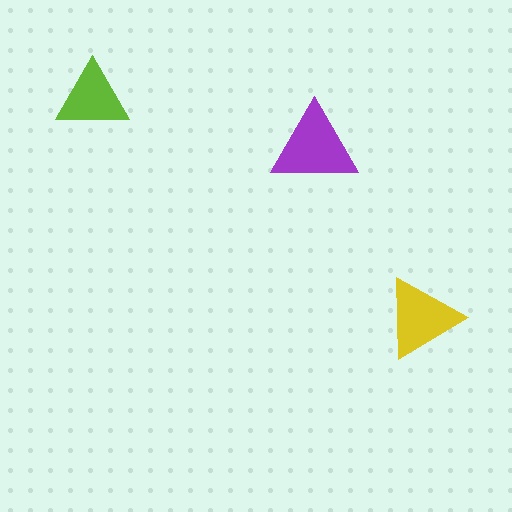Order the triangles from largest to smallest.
the purple one, the yellow one, the lime one.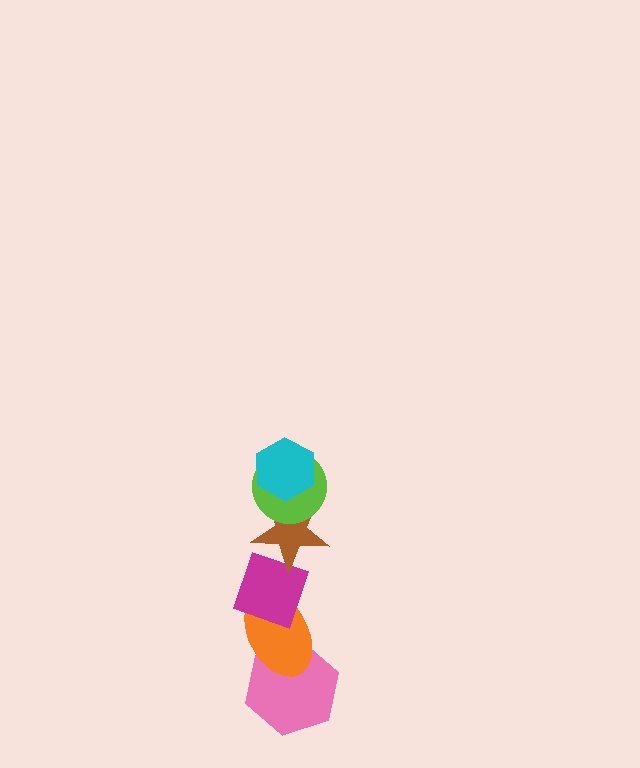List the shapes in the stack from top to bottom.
From top to bottom: the cyan hexagon, the lime circle, the brown star, the magenta diamond, the orange ellipse, the pink hexagon.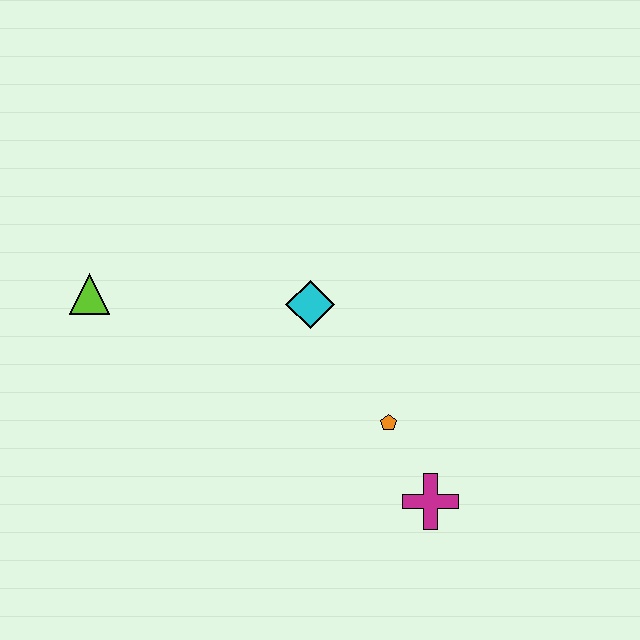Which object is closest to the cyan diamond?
The orange pentagon is closest to the cyan diamond.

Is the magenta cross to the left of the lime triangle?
No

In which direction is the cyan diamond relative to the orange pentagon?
The cyan diamond is above the orange pentagon.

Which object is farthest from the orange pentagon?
The lime triangle is farthest from the orange pentagon.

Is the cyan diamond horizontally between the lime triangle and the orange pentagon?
Yes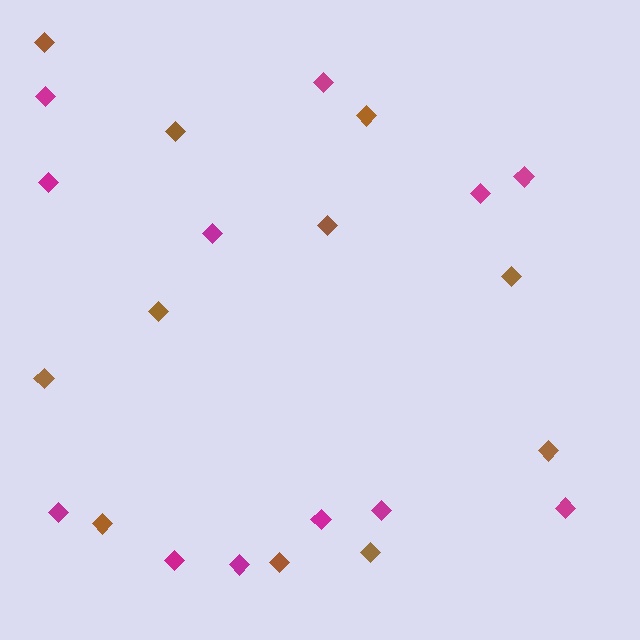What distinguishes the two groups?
There are 2 groups: one group of magenta diamonds (12) and one group of brown diamonds (11).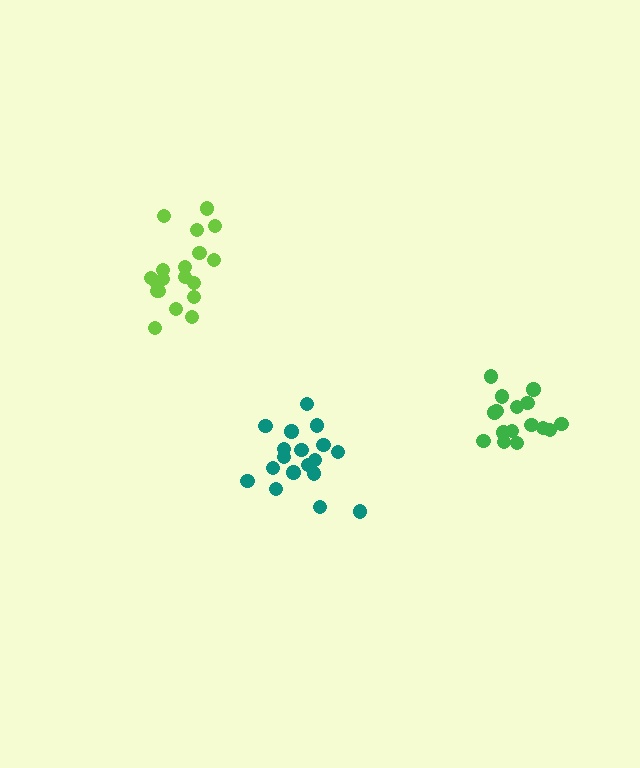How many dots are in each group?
Group 1: 18 dots, Group 2: 19 dots, Group 3: 16 dots (53 total).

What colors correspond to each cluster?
The clusters are colored: teal, lime, green.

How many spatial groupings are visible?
There are 3 spatial groupings.